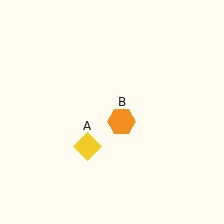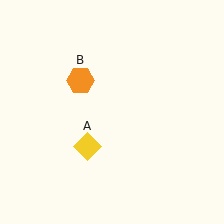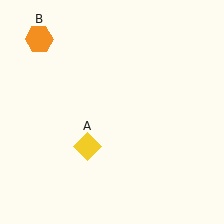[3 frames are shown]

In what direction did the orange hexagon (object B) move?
The orange hexagon (object B) moved up and to the left.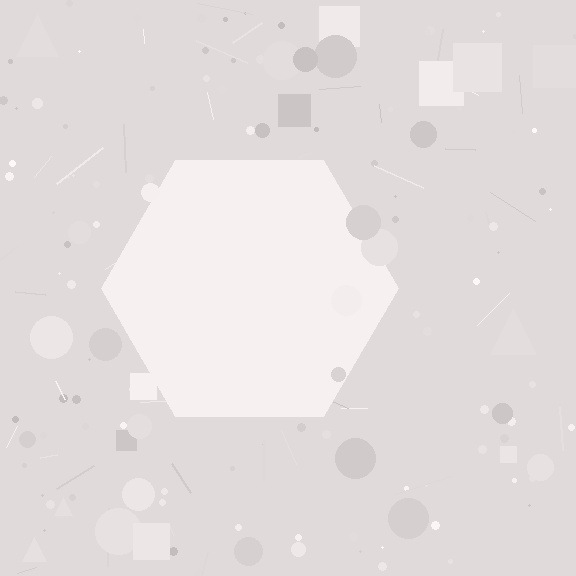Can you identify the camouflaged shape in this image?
The camouflaged shape is a hexagon.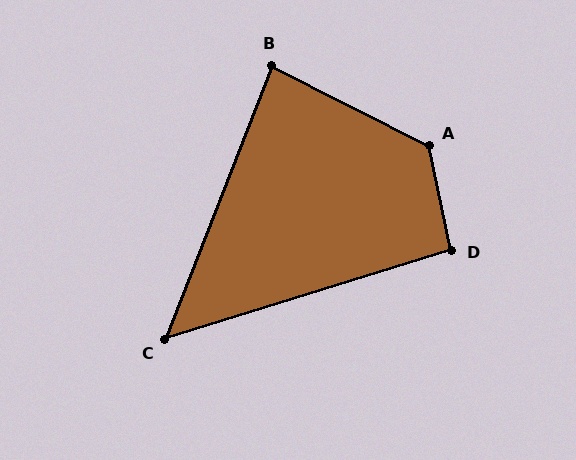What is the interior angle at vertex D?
Approximately 95 degrees (obtuse).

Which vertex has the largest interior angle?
A, at approximately 129 degrees.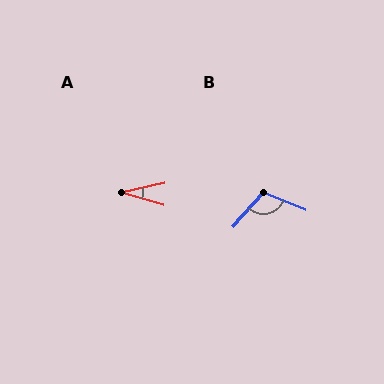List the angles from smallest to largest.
A (29°), B (109°).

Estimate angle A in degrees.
Approximately 29 degrees.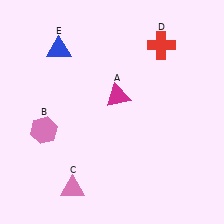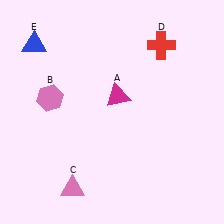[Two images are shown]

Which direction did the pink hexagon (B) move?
The pink hexagon (B) moved up.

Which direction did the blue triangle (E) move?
The blue triangle (E) moved left.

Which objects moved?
The objects that moved are: the pink hexagon (B), the blue triangle (E).